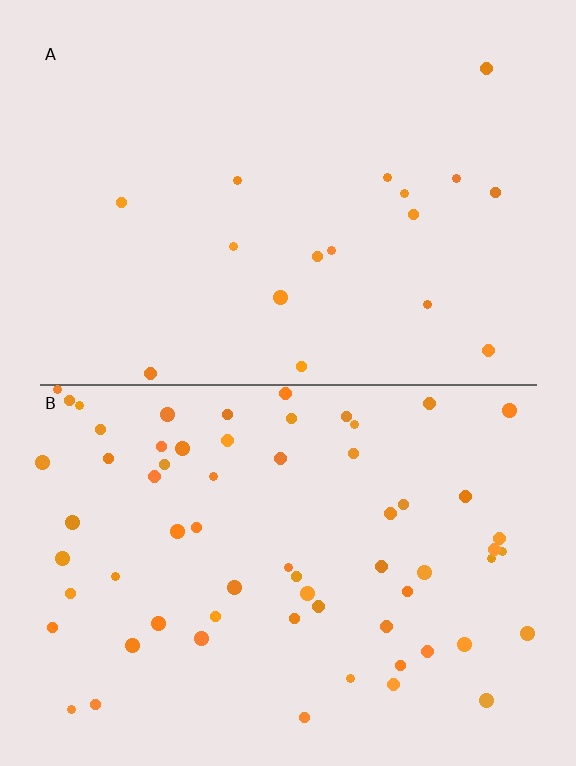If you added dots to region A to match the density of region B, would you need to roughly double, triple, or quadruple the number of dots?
Approximately quadruple.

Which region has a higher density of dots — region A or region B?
B (the bottom).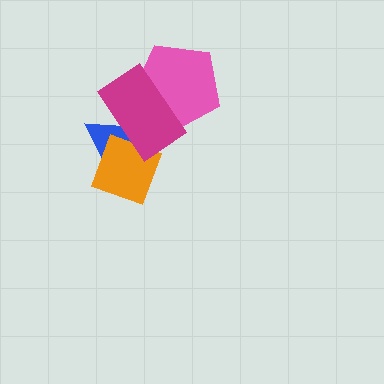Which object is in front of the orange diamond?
The magenta rectangle is in front of the orange diamond.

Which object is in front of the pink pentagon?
The magenta rectangle is in front of the pink pentagon.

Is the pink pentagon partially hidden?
Yes, it is partially covered by another shape.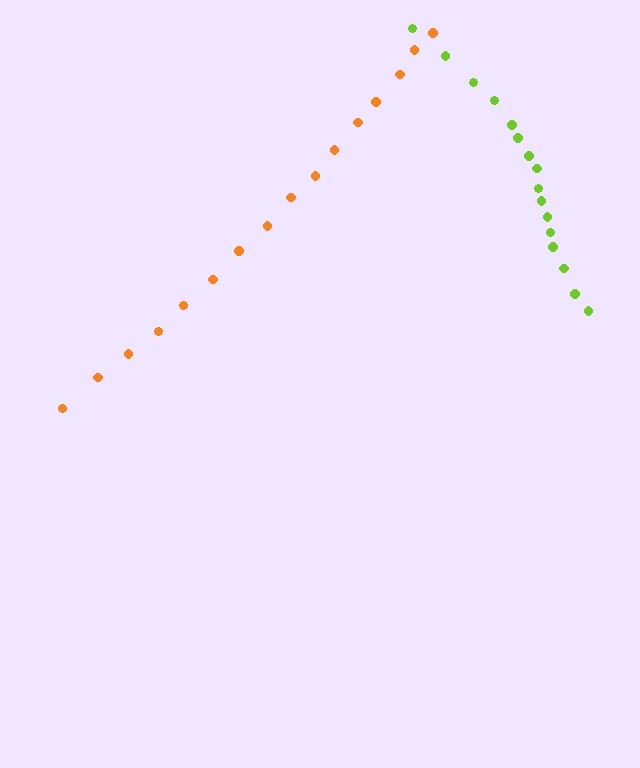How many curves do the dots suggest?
There are 2 distinct paths.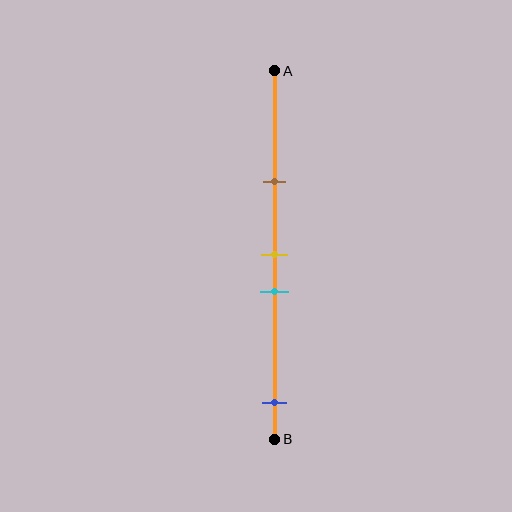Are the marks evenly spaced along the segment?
No, the marks are not evenly spaced.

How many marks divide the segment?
There are 4 marks dividing the segment.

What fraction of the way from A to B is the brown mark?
The brown mark is approximately 30% (0.3) of the way from A to B.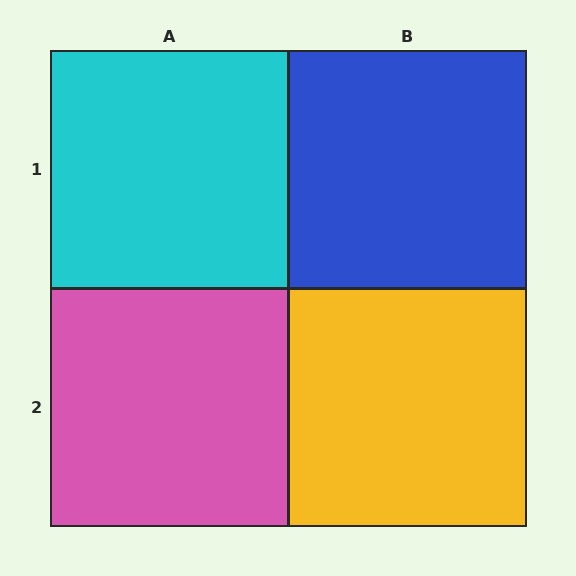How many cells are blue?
1 cell is blue.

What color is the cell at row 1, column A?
Cyan.